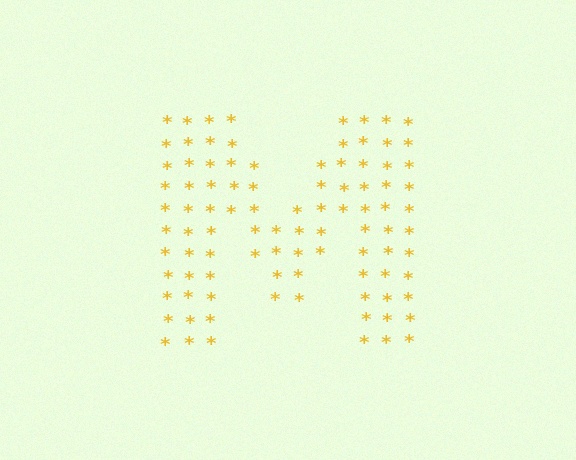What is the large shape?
The large shape is the letter M.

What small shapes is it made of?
It is made of small asterisks.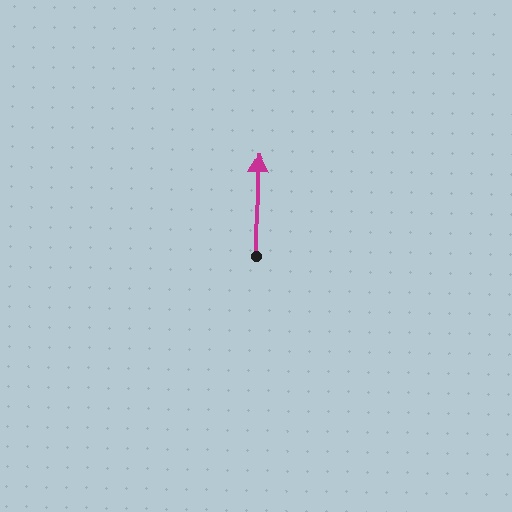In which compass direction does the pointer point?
North.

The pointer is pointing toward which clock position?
Roughly 12 o'clock.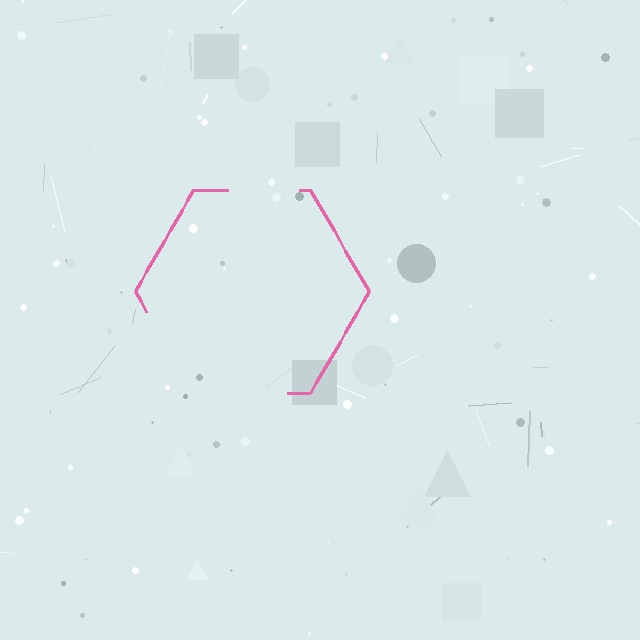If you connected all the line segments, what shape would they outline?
They would outline a hexagon.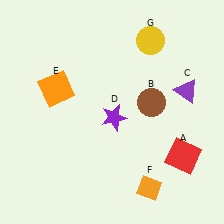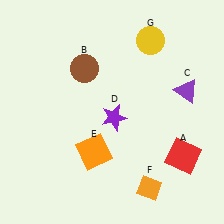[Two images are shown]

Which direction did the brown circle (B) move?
The brown circle (B) moved left.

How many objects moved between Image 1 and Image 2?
2 objects moved between the two images.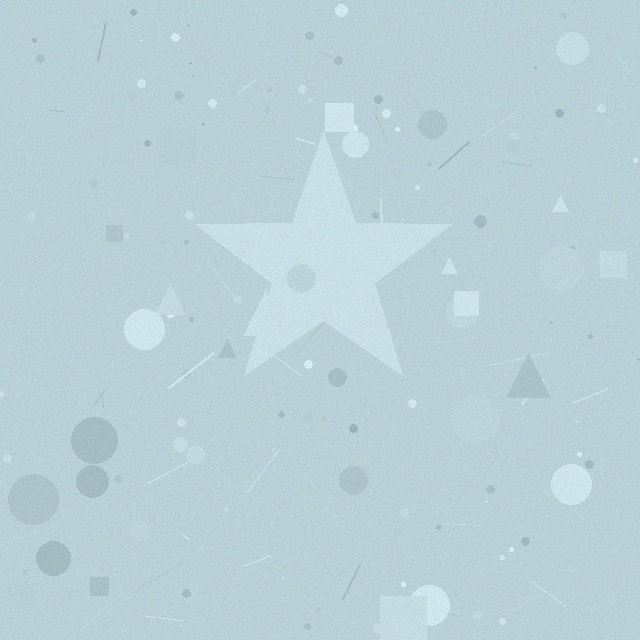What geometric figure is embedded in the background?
A star is embedded in the background.